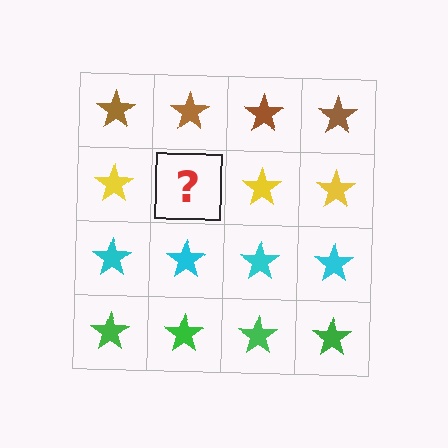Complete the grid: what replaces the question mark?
The question mark should be replaced with a yellow star.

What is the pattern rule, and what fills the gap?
The rule is that each row has a consistent color. The gap should be filled with a yellow star.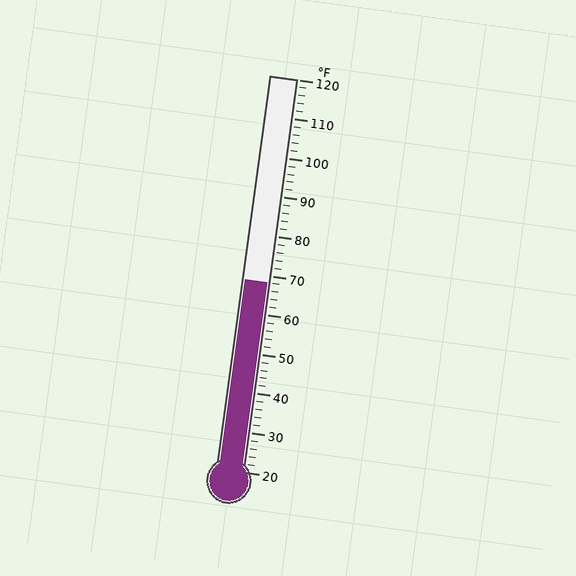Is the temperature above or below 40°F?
The temperature is above 40°F.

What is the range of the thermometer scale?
The thermometer scale ranges from 20°F to 120°F.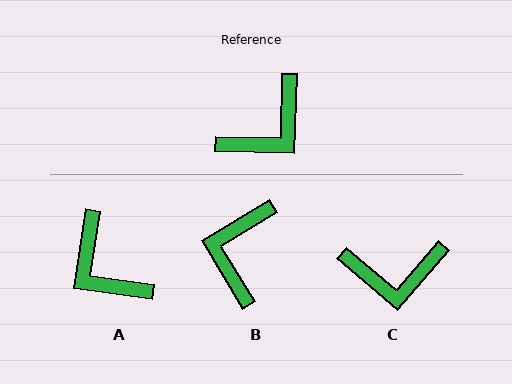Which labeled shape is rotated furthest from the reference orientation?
B, about 147 degrees away.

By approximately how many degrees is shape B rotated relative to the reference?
Approximately 147 degrees clockwise.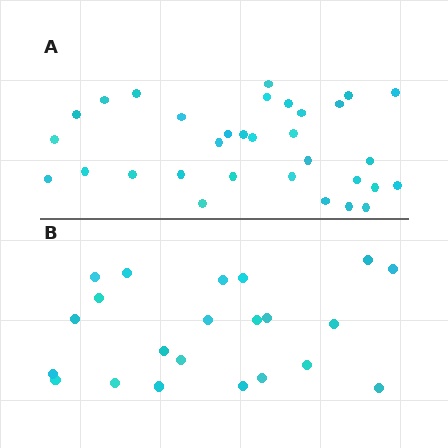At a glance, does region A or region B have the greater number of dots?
Region A (the top region) has more dots.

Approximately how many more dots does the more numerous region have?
Region A has roughly 10 or so more dots than region B.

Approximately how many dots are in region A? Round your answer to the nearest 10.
About 30 dots. (The exact count is 32, which rounds to 30.)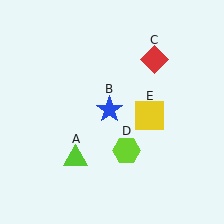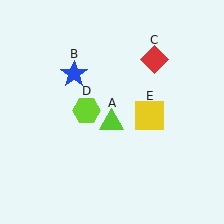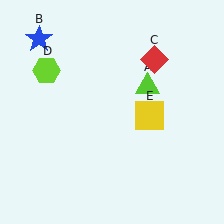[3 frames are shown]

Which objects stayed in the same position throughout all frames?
Red diamond (object C) and yellow square (object E) remained stationary.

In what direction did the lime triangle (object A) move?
The lime triangle (object A) moved up and to the right.